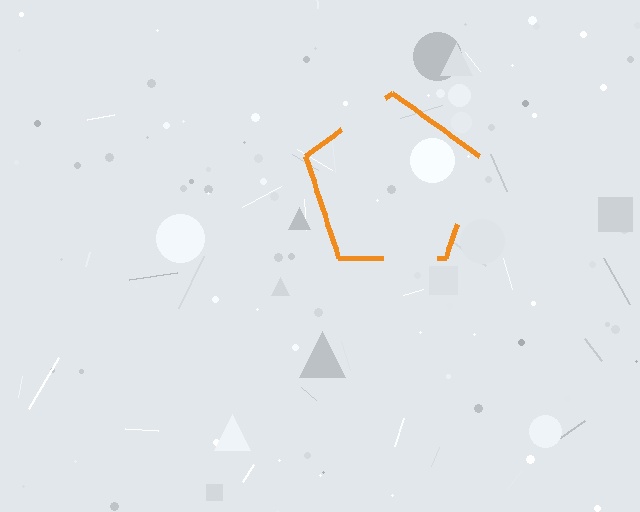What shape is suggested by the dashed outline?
The dashed outline suggests a pentagon.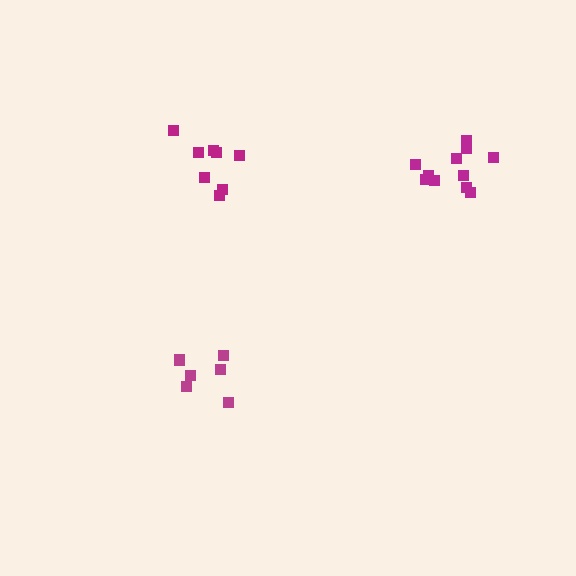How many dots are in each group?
Group 1: 8 dots, Group 2: 11 dots, Group 3: 7 dots (26 total).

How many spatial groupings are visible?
There are 3 spatial groupings.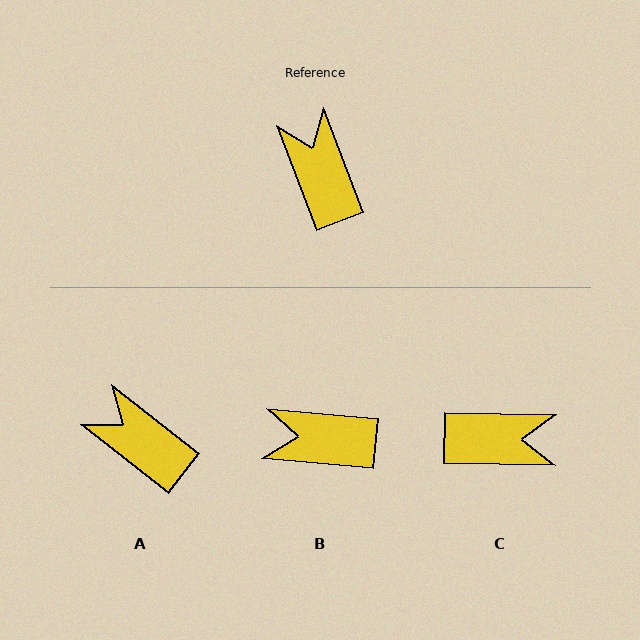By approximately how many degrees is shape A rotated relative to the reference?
Approximately 31 degrees counter-clockwise.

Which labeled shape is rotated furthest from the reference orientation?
C, about 112 degrees away.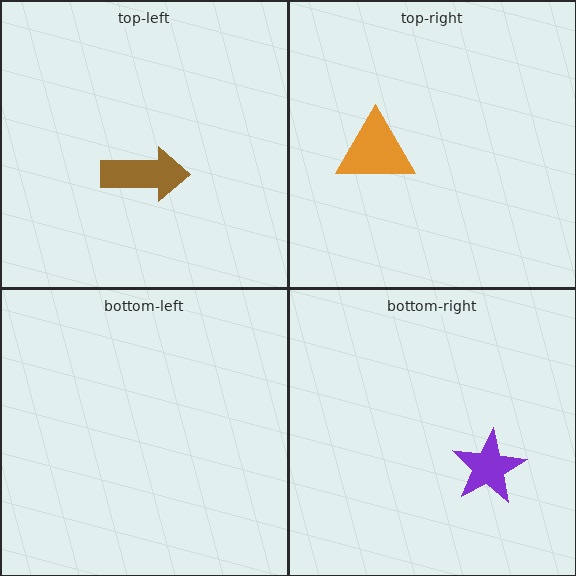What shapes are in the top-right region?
The orange triangle.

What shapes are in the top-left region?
The brown arrow.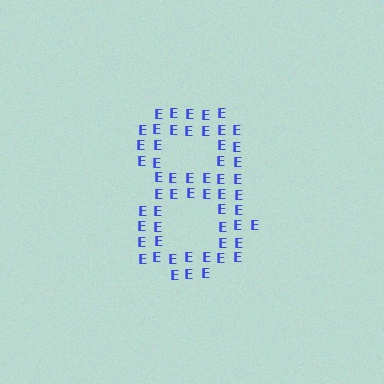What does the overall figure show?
The overall figure shows the digit 8.